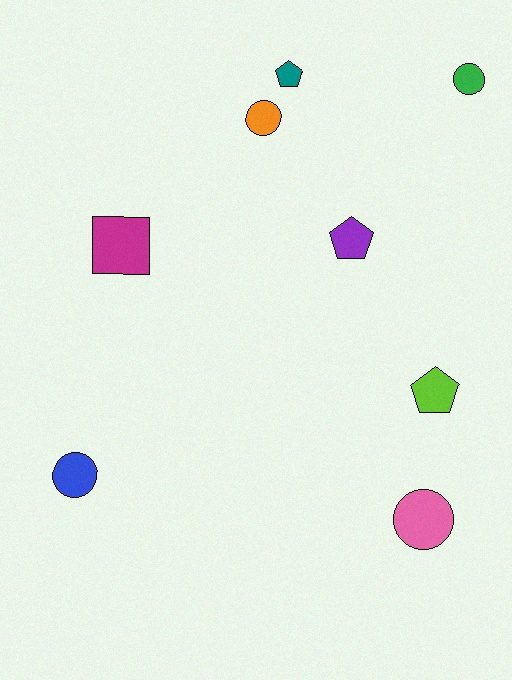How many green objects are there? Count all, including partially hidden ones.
There is 1 green object.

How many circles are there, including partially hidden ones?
There are 4 circles.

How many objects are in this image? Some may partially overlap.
There are 8 objects.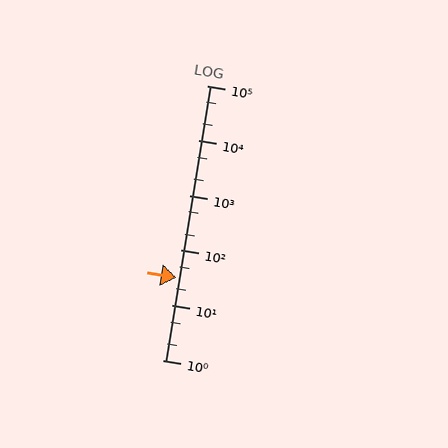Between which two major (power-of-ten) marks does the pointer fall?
The pointer is between 10 and 100.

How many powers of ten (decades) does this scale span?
The scale spans 5 decades, from 1 to 100000.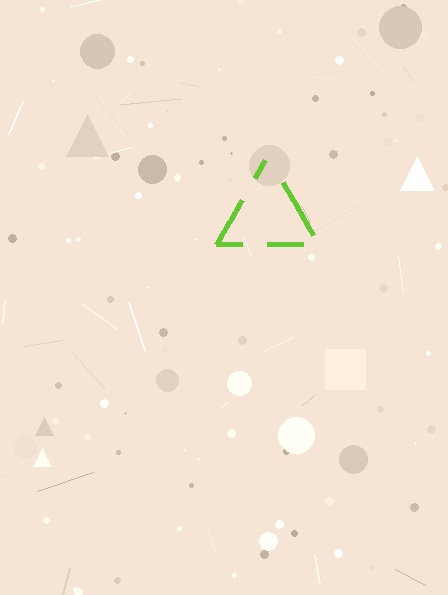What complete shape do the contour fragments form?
The contour fragments form a triangle.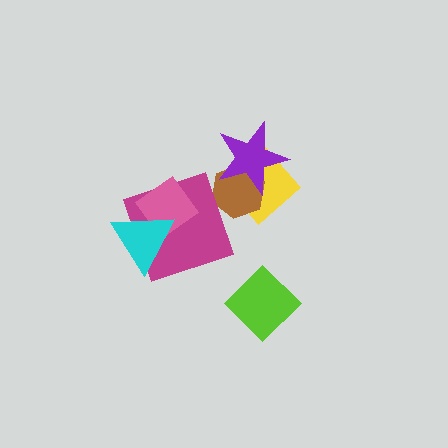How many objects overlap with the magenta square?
2 objects overlap with the magenta square.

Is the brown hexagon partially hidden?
Yes, it is partially covered by another shape.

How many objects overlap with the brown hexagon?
2 objects overlap with the brown hexagon.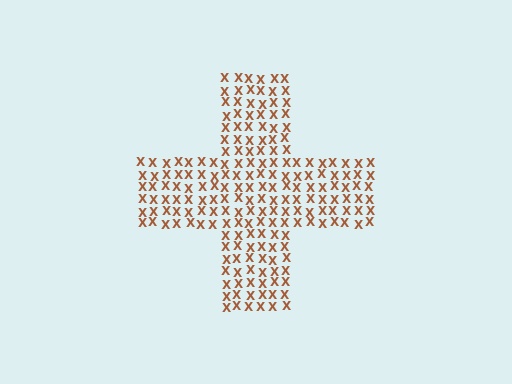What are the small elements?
The small elements are letter X's.